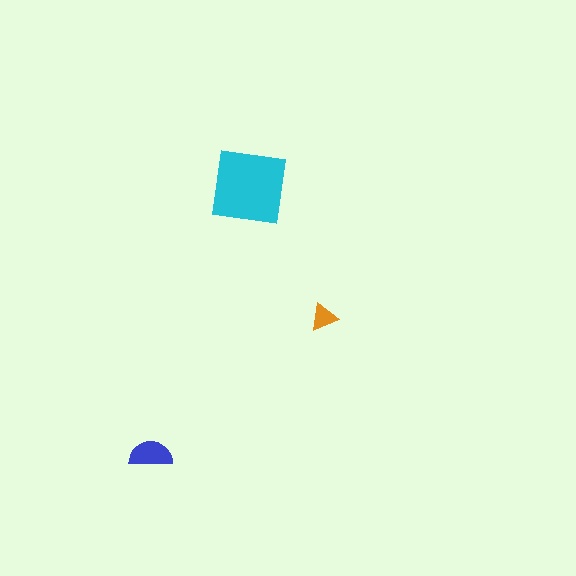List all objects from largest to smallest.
The cyan square, the blue semicircle, the orange triangle.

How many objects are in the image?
There are 3 objects in the image.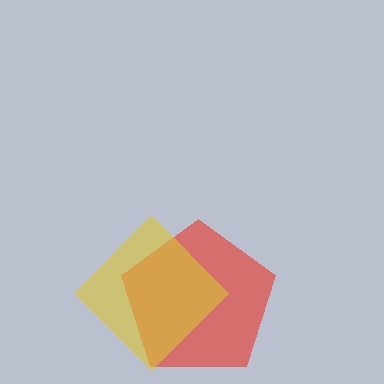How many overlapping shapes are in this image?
There are 2 overlapping shapes in the image.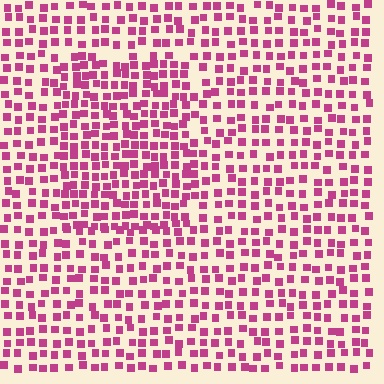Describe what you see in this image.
The image contains small magenta elements arranged at two different densities. A rectangle-shaped region is visible where the elements are more densely packed than the surrounding area.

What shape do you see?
I see a rectangle.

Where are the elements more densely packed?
The elements are more densely packed inside the rectangle boundary.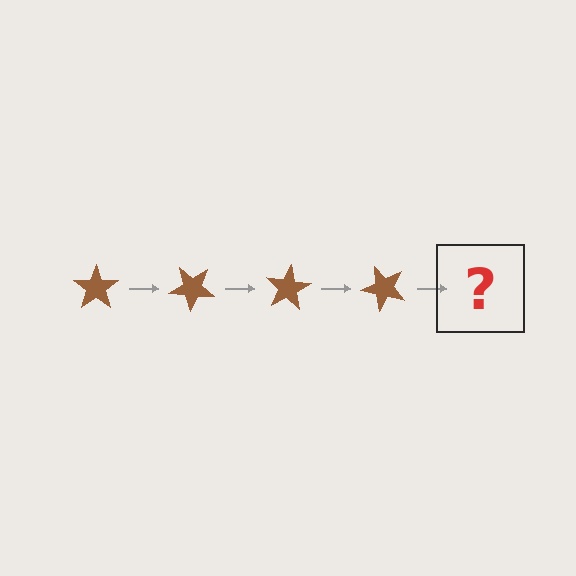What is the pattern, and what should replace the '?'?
The pattern is that the star rotates 40 degrees each step. The '?' should be a brown star rotated 160 degrees.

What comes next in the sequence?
The next element should be a brown star rotated 160 degrees.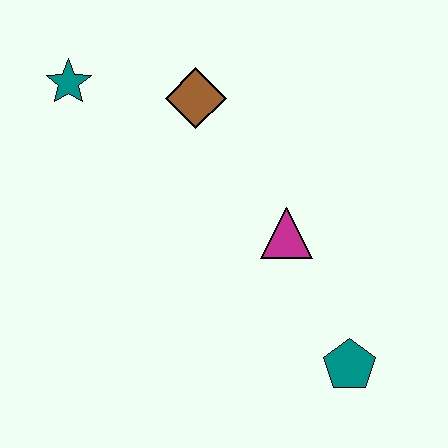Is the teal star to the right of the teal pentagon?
No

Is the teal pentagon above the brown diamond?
No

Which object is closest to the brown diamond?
The teal star is closest to the brown diamond.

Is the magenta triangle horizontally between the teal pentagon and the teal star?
Yes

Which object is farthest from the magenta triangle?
The teal star is farthest from the magenta triangle.